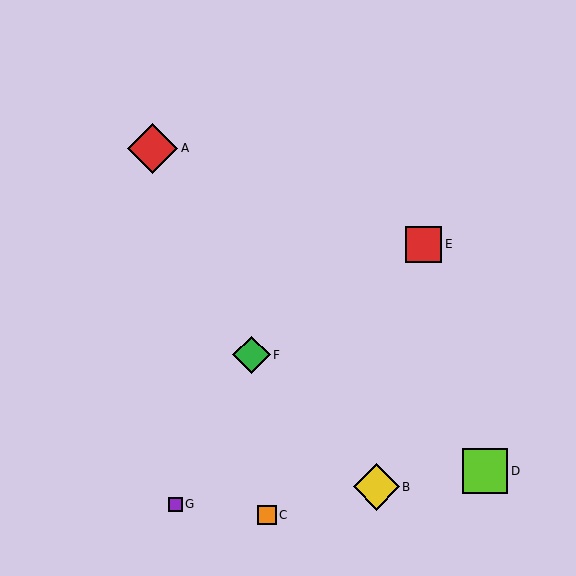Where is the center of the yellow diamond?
The center of the yellow diamond is at (376, 487).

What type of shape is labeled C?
Shape C is an orange square.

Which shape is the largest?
The red diamond (labeled A) is the largest.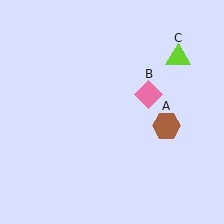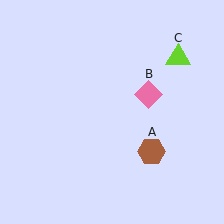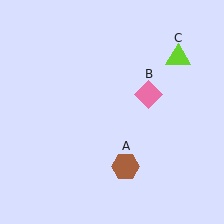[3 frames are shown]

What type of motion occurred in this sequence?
The brown hexagon (object A) rotated clockwise around the center of the scene.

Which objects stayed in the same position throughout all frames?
Pink diamond (object B) and lime triangle (object C) remained stationary.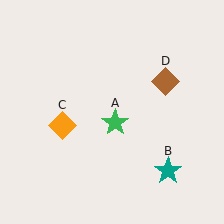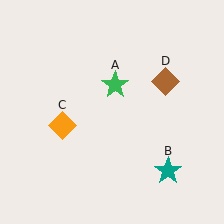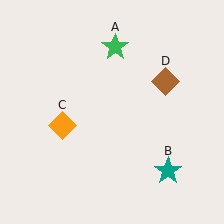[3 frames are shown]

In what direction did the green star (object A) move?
The green star (object A) moved up.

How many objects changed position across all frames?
1 object changed position: green star (object A).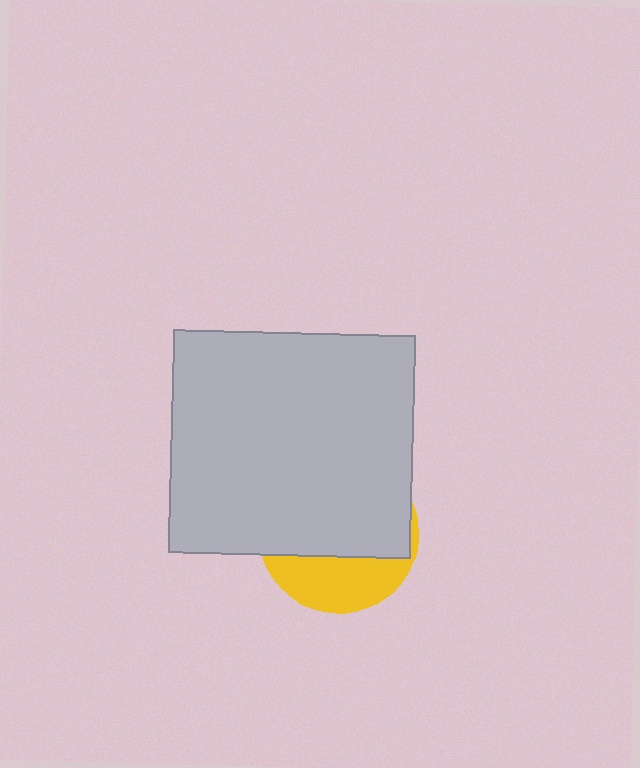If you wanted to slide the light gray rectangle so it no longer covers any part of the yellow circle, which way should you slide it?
Slide it up — that is the most direct way to separate the two shapes.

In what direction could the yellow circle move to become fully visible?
The yellow circle could move down. That would shift it out from behind the light gray rectangle entirely.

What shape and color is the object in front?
The object in front is a light gray rectangle.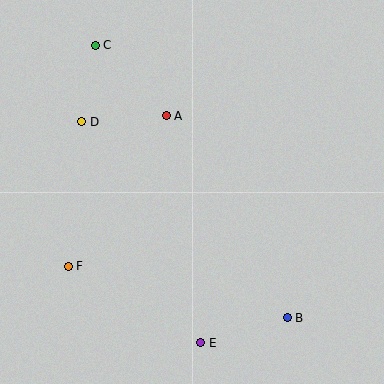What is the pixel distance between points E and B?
The distance between E and B is 90 pixels.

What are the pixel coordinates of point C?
Point C is at (95, 46).